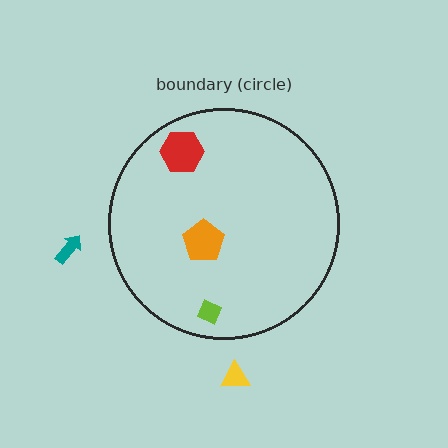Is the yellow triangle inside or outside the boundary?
Outside.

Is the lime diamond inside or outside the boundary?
Inside.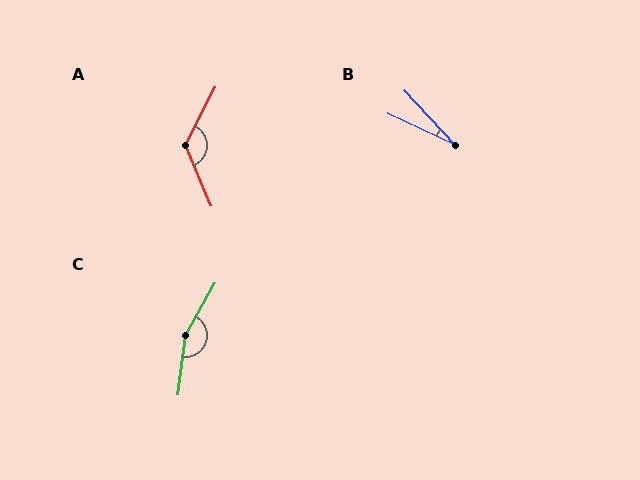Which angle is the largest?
C, at approximately 158 degrees.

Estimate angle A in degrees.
Approximately 131 degrees.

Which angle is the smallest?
B, at approximately 22 degrees.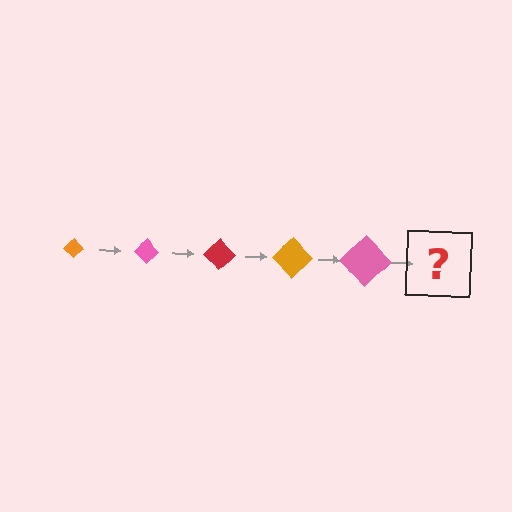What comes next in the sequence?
The next element should be a red diamond, larger than the previous one.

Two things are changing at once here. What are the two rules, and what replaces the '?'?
The two rules are that the diamond grows larger each step and the color cycles through orange, pink, and red. The '?' should be a red diamond, larger than the previous one.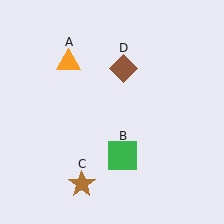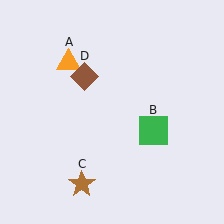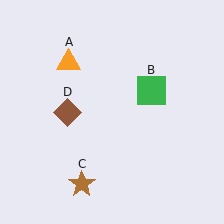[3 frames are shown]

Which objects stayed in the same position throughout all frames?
Orange triangle (object A) and brown star (object C) remained stationary.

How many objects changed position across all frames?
2 objects changed position: green square (object B), brown diamond (object D).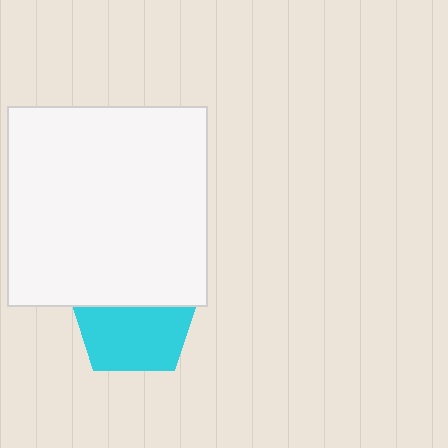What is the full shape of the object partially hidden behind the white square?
The partially hidden object is a cyan pentagon.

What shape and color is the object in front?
The object in front is a white square.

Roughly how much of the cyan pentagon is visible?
About half of it is visible (roughly 56%).